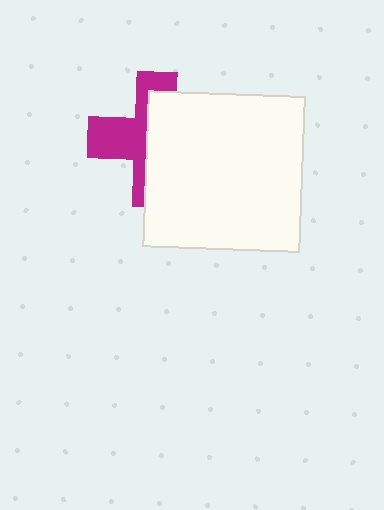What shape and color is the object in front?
The object in front is a white square.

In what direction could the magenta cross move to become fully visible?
The magenta cross could move left. That would shift it out from behind the white square entirely.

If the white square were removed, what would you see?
You would see the complete magenta cross.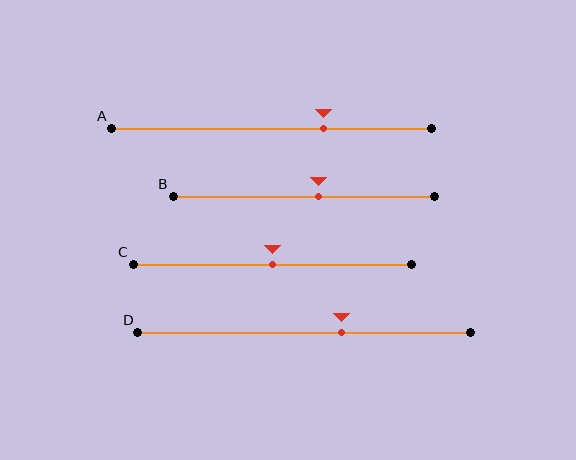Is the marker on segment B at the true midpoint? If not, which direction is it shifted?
No, the marker on segment B is shifted to the right by about 6% of the segment length.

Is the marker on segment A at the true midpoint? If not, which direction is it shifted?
No, the marker on segment A is shifted to the right by about 16% of the segment length.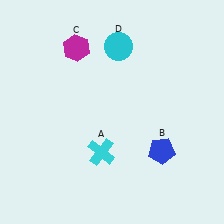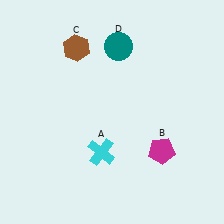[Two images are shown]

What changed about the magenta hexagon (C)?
In Image 1, C is magenta. In Image 2, it changed to brown.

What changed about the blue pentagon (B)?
In Image 1, B is blue. In Image 2, it changed to magenta.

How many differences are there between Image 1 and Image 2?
There are 3 differences between the two images.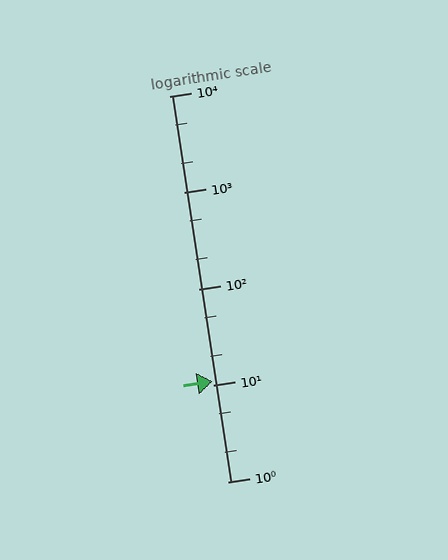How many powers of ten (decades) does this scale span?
The scale spans 4 decades, from 1 to 10000.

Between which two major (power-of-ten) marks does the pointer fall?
The pointer is between 10 and 100.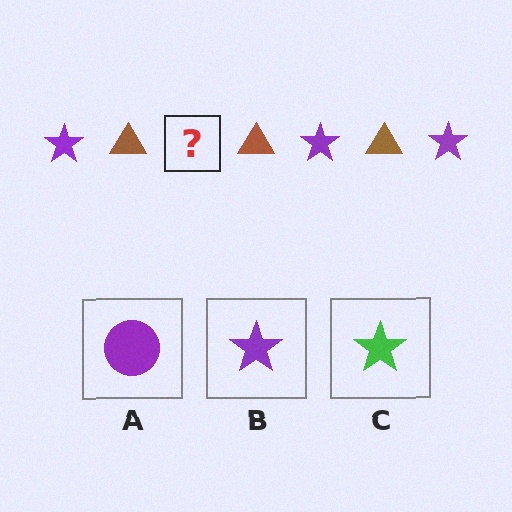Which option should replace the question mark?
Option B.